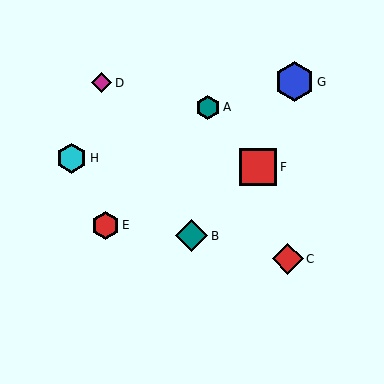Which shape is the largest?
The blue hexagon (labeled G) is the largest.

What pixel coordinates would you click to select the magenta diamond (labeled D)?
Click at (102, 83) to select the magenta diamond D.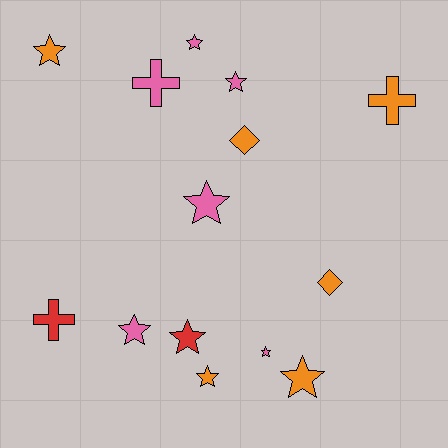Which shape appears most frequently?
Star, with 9 objects.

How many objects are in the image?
There are 14 objects.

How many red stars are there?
There is 1 red star.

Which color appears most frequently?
Pink, with 6 objects.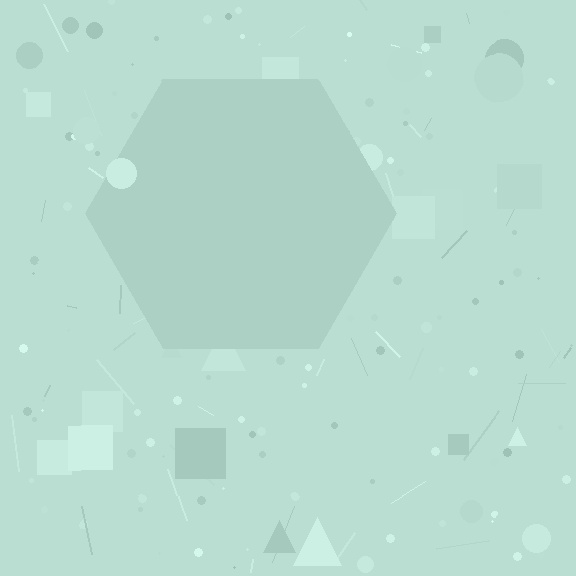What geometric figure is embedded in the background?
A hexagon is embedded in the background.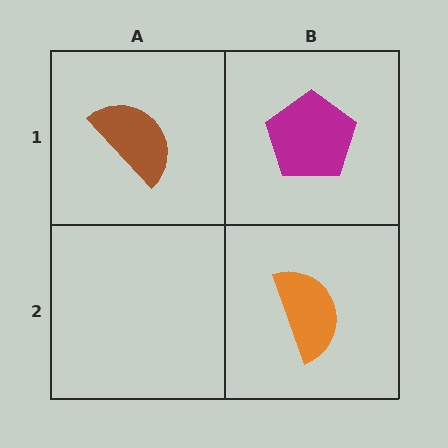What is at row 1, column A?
A brown semicircle.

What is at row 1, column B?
A magenta pentagon.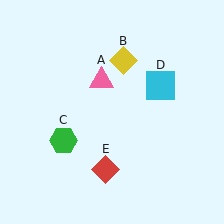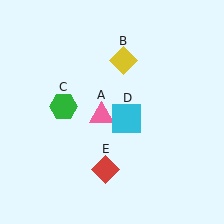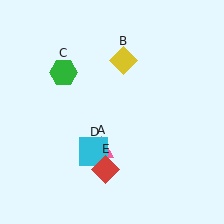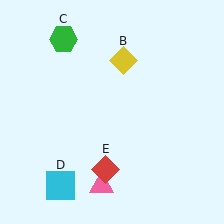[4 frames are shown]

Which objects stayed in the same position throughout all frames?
Yellow diamond (object B) and red diamond (object E) remained stationary.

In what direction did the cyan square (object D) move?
The cyan square (object D) moved down and to the left.